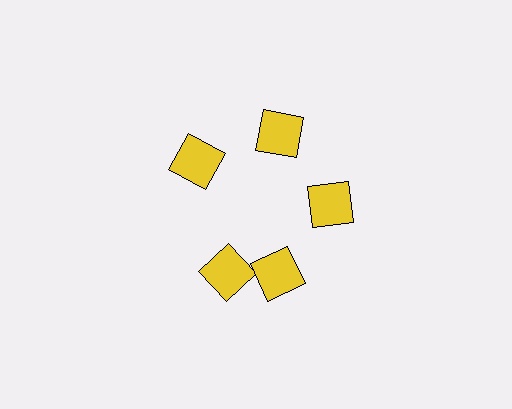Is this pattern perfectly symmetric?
No. The 5 yellow squares are arranged in a ring, but one element near the 8 o'clock position is rotated out of alignment along the ring, breaking the 5-fold rotational symmetry.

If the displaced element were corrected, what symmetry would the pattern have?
It would have 5-fold rotational symmetry — the pattern would map onto itself every 72 degrees.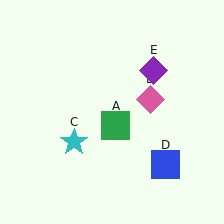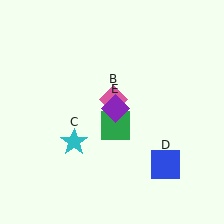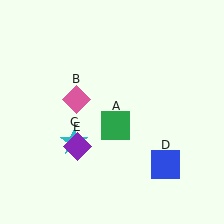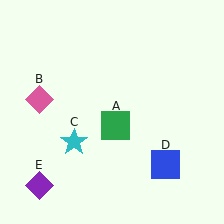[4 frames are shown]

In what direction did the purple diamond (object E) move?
The purple diamond (object E) moved down and to the left.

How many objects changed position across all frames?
2 objects changed position: pink diamond (object B), purple diamond (object E).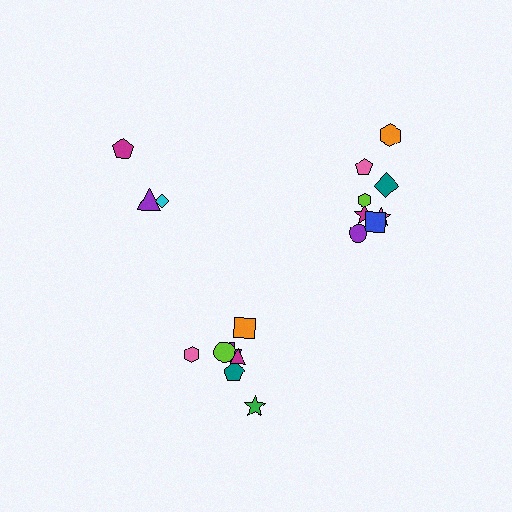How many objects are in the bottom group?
There are 7 objects.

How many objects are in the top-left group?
There are 3 objects.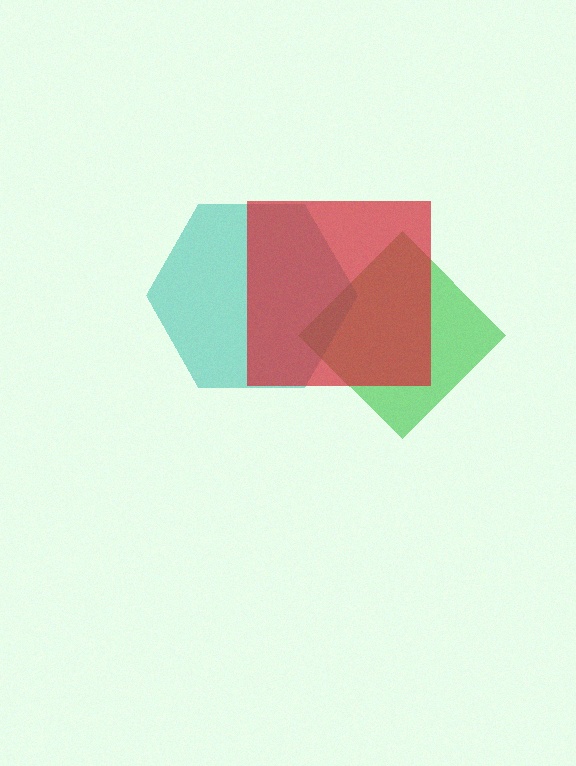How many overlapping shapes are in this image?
There are 3 overlapping shapes in the image.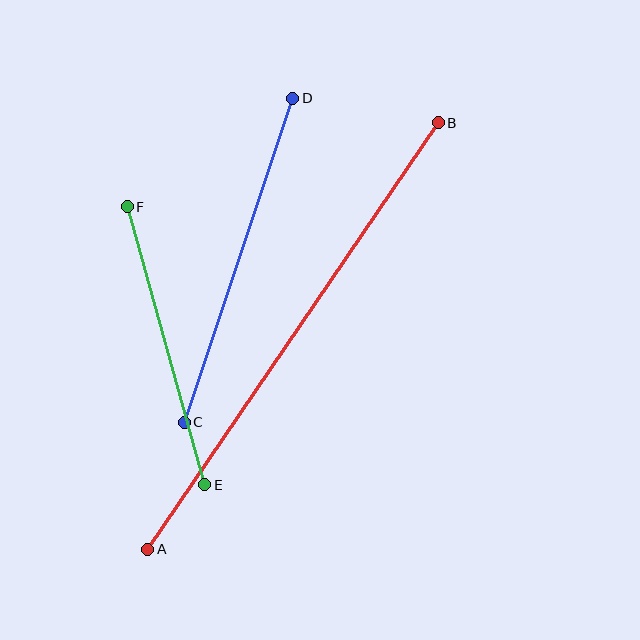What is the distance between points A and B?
The distance is approximately 516 pixels.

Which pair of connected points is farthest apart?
Points A and B are farthest apart.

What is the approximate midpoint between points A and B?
The midpoint is at approximately (293, 336) pixels.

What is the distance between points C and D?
The distance is approximately 342 pixels.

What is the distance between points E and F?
The distance is approximately 288 pixels.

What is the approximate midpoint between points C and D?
The midpoint is at approximately (239, 260) pixels.